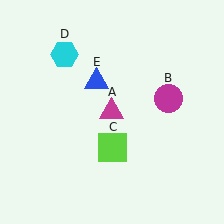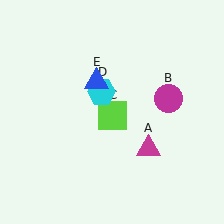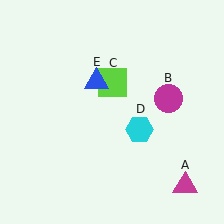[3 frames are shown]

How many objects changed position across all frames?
3 objects changed position: magenta triangle (object A), lime square (object C), cyan hexagon (object D).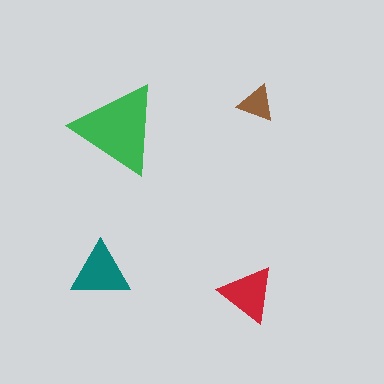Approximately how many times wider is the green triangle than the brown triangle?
About 2.5 times wider.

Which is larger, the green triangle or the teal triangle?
The green one.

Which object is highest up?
The brown triangle is topmost.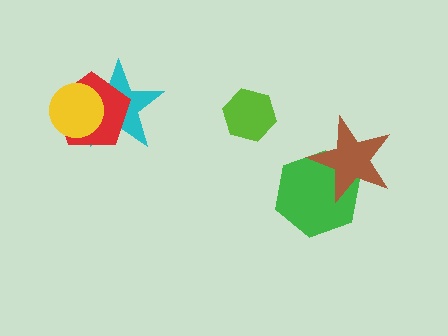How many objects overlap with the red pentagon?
2 objects overlap with the red pentagon.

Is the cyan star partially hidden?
Yes, it is partially covered by another shape.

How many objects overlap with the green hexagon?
1 object overlaps with the green hexagon.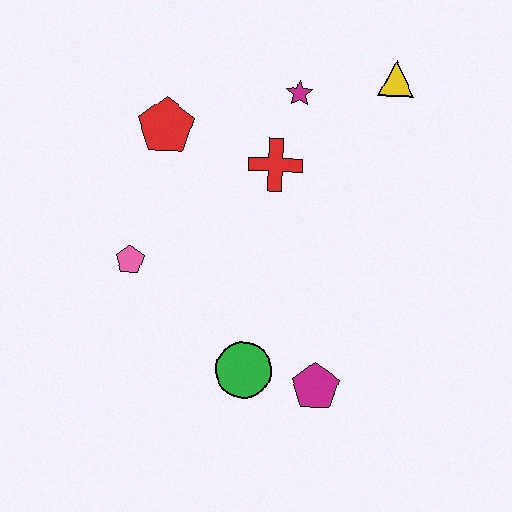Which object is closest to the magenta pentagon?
The green circle is closest to the magenta pentagon.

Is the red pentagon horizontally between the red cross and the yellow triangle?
No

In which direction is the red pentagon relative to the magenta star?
The red pentagon is to the left of the magenta star.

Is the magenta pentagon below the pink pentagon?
Yes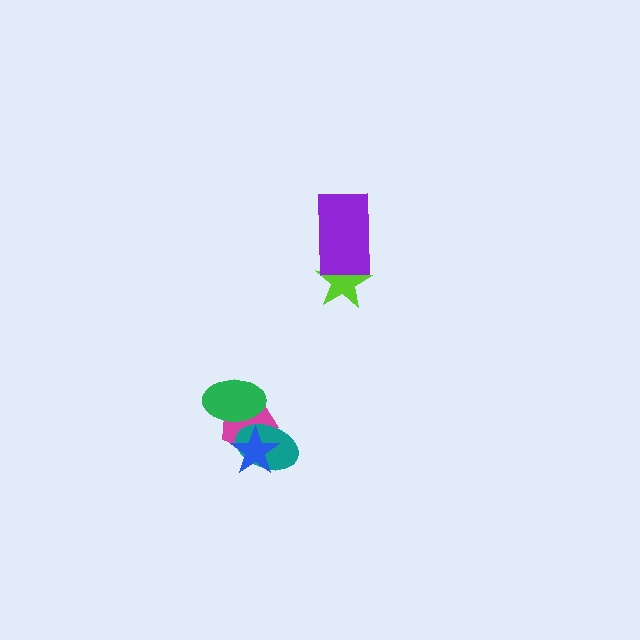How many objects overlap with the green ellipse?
2 objects overlap with the green ellipse.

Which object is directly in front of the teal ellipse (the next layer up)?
The green ellipse is directly in front of the teal ellipse.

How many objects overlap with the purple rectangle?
1 object overlaps with the purple rectangle.